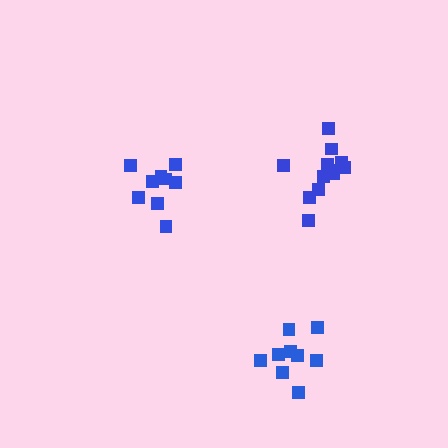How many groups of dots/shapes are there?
There are 3 groups.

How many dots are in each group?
Group 1: 9 dots, Group 2: 12 dots, Group 3: 9 dots (30 total).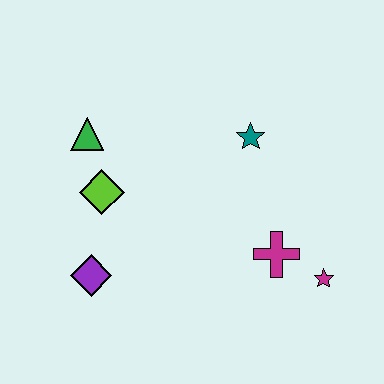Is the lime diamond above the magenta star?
Yes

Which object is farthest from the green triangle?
The magenta star is farthest from the green triangle.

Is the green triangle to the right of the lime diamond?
No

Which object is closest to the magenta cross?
The magenta star is closest to the magenta cross.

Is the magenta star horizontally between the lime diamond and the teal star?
No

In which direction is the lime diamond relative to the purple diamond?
The lime diamond is above the purple diamond.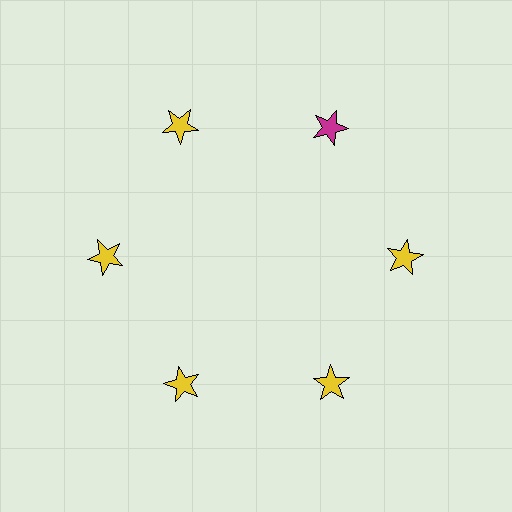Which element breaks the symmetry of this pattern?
The magenta star at roughly the 1 o'clock position breaks the symmetry. All other shapes are yellow stars.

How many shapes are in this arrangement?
There are 6 shapes arranged in a ring pattern.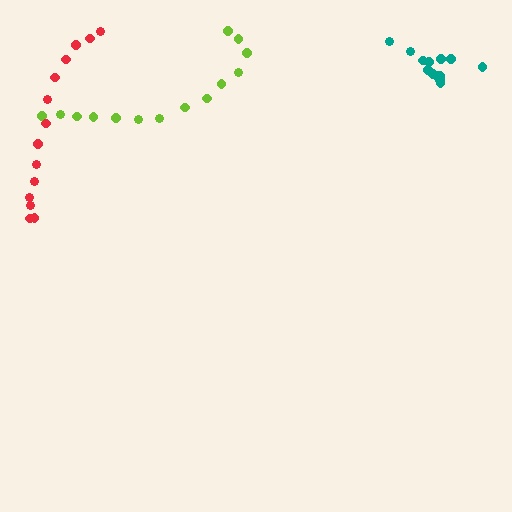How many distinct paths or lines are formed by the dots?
There are 3 distinct paths.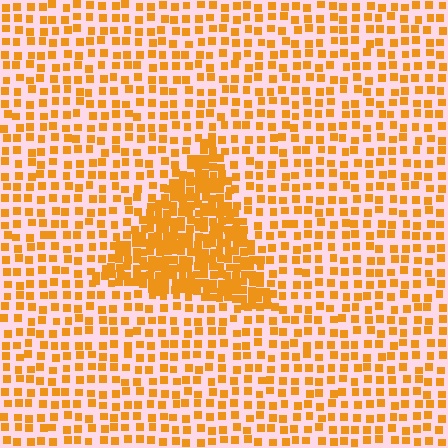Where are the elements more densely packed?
The elements are more densely packed inside the triangle boundary.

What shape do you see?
I see a triangle.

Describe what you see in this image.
The image contains small orange elements arranged at two different densities. A triangle-shaped region is visible where the elements are more densely packed than the surrounding area.